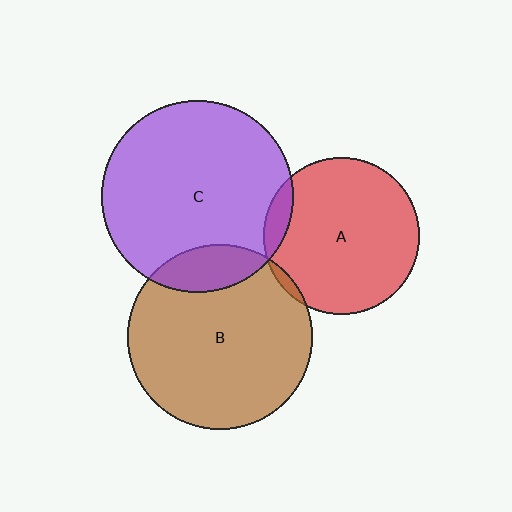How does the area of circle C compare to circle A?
Approximately 1.5 times.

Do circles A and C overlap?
Yes.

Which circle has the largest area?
Circle C (purple).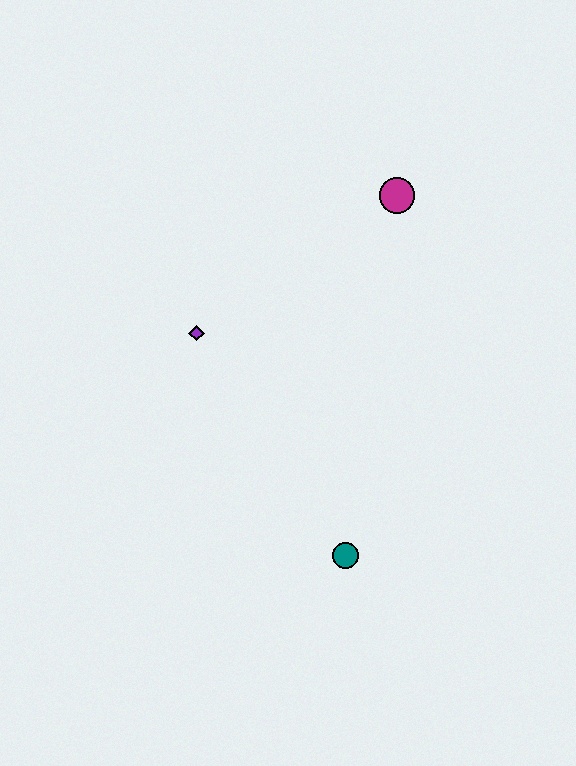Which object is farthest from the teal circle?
The magenta circle is farthest from the teal circle.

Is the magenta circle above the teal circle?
Yes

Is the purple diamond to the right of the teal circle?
No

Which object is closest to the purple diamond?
The magenta circle is closest to the purple diamond.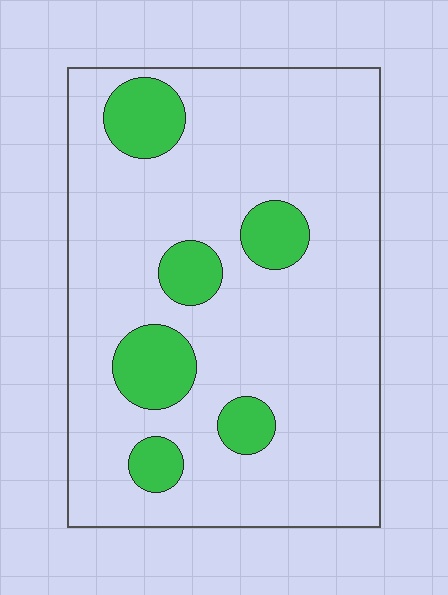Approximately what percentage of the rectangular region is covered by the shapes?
Approximately 15%.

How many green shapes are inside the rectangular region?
6.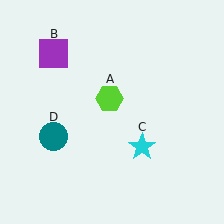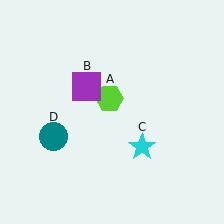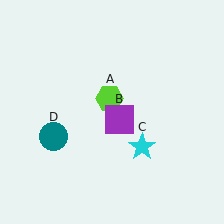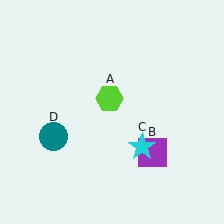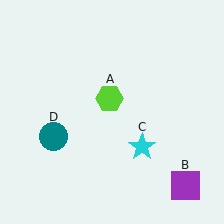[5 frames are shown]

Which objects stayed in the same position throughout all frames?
Lime hexagon (object A) and cyan star (object C) and teal circle (object D) remained stationary.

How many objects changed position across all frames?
1 object changed position: purple square (object B).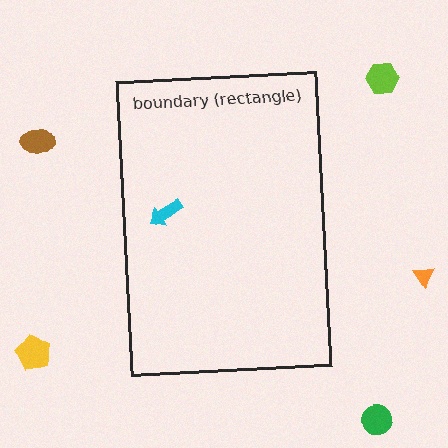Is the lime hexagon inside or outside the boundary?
Outside.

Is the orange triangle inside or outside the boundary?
Outside.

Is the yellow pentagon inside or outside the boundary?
Outside.